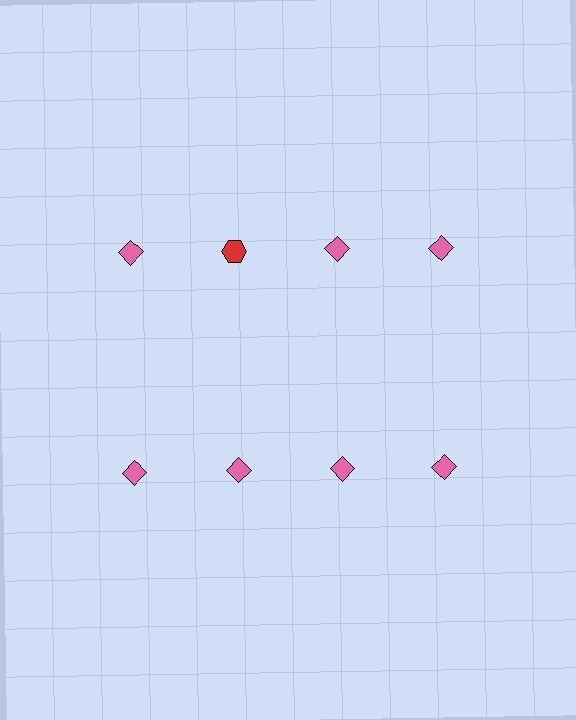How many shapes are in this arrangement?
There are 8 shapes arranged in a grid pattern.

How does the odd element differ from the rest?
It differs in both color (red instead of pink) and shape (hexagon instead of diamond).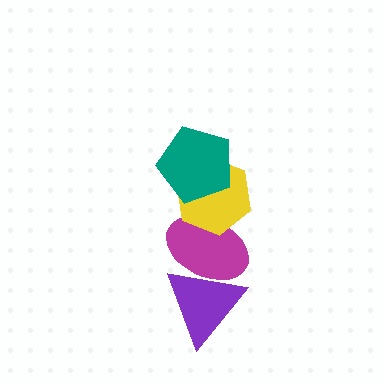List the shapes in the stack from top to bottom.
From top to bottom: the teal pentagon, the yellow hexagon, the magenta ellipse, the purple triangle.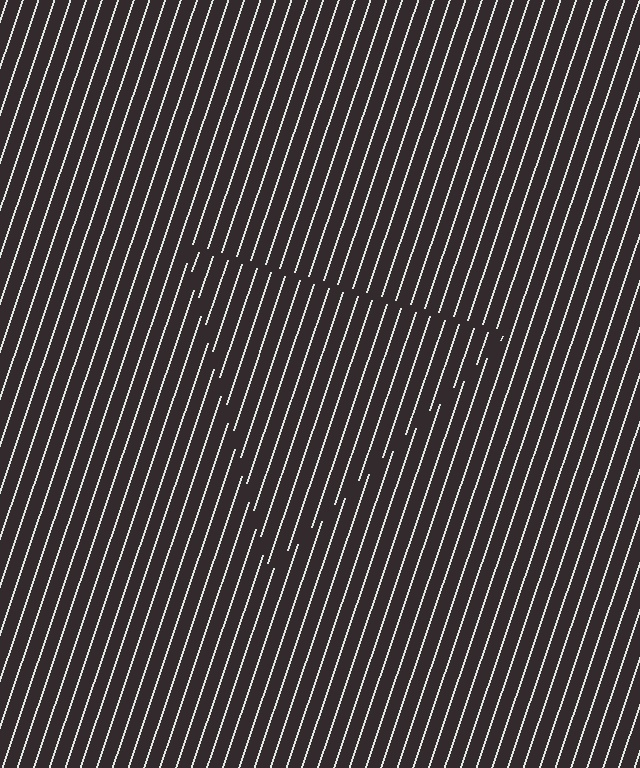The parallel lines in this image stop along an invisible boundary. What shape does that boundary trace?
An illusory triangle. The interior of the shape contains the same grating, shifted by half a period — the contour is defined by the phase discontinuity where line-ends from the inner and outer gratings abut.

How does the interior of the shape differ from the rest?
The interior of the shape contains the same grating, shifted by half a period — the contour is defined by the phase discontinuity where line-ends from the inner and outer gratings abut.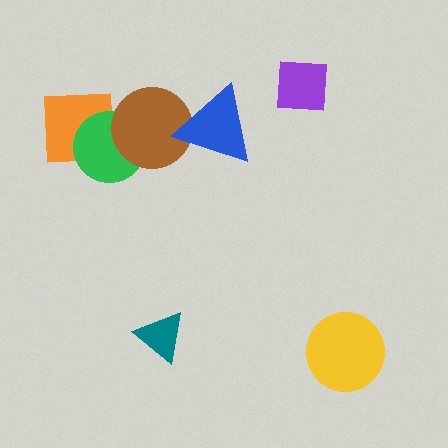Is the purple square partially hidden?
No, no other shape covers it.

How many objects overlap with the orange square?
1 object overlaps with the orange square.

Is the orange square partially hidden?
Yes, it is partially covered by another shape.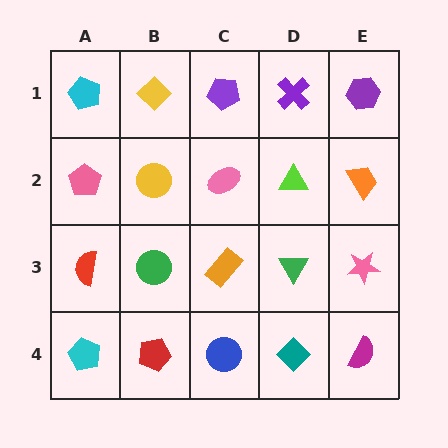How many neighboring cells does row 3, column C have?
4.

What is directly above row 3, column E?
An orange trapezoid.